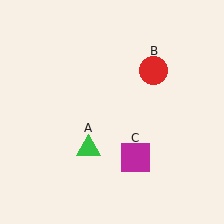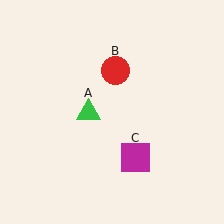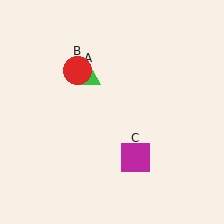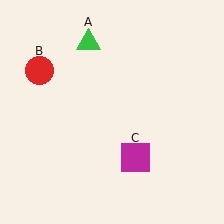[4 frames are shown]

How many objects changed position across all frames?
2 objects changed position: green triangle (object A), red circle (object B).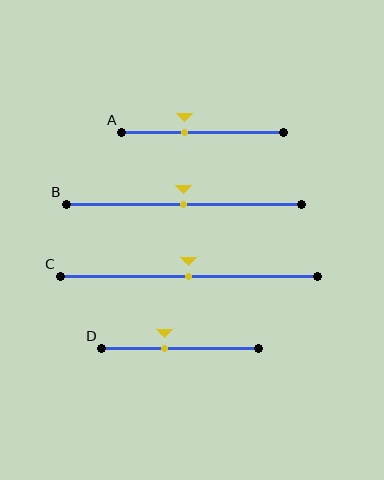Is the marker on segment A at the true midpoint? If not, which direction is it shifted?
No, the marker on segment A is shifted to the left by about 11% of the segment length.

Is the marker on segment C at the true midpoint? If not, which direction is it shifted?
Yes, the marker on segment C is at the true midpoint.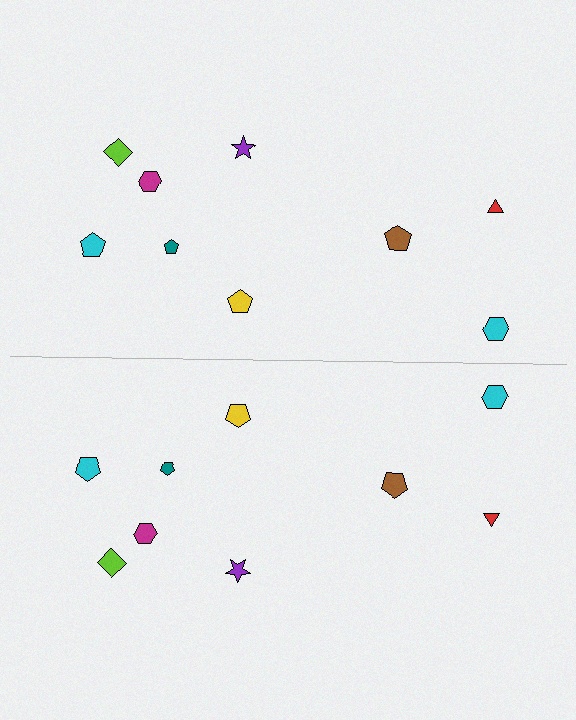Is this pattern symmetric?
Yes, this pattern has bilateral (reflection) symmetry.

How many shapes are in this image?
There are 18 shapes in this image.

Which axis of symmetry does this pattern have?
The pattern has a horizontal axis of symmetry running through the center of the image.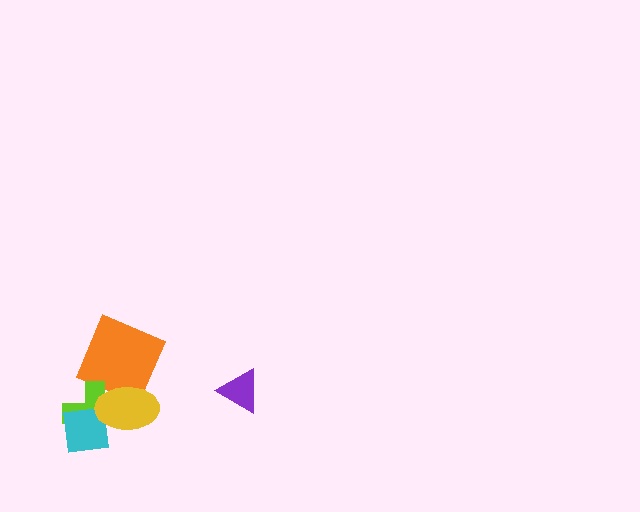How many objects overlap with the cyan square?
2 objects overlap with the cyan square.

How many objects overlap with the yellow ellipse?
3 objects overlap with the yellow ellipse.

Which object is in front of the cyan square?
The yellow ellipse is in front of the cyan square.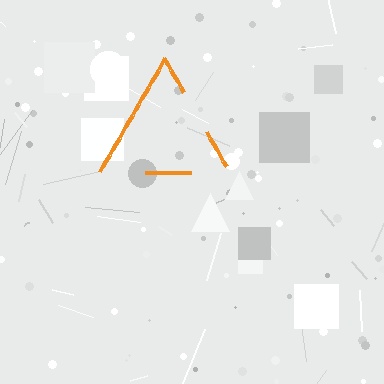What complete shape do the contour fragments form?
The contour fragments form a triangle.